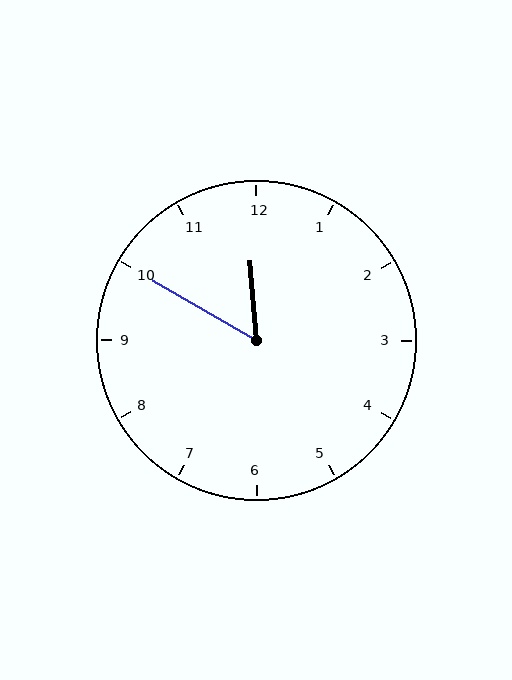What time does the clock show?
11:50.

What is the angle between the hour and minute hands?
Approximately 55 degrees.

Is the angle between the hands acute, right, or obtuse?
It is acute.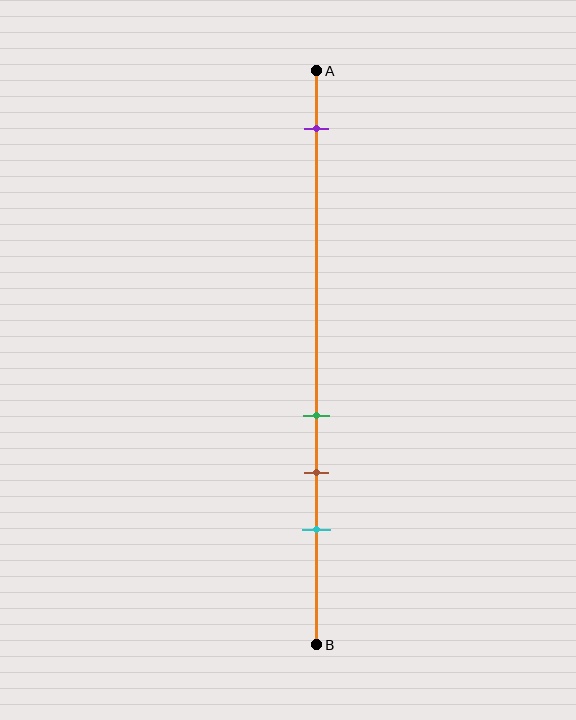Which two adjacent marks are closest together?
The green and brown marks are the closest adjacent pair.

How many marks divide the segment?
There are 4 marks dividing the segment.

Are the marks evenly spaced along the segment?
No, the marks are not evenly spaced.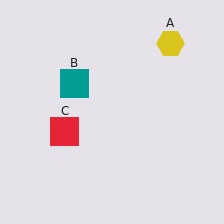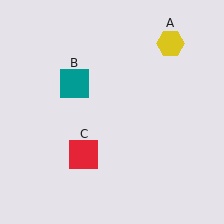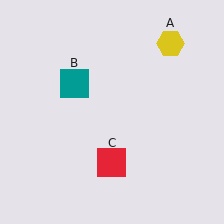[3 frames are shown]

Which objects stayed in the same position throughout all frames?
Yellow hexagon (object A) and teal square (object B) remained stationary.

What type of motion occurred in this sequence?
The red square (object C) rotated counterclockwise around the center of the scene.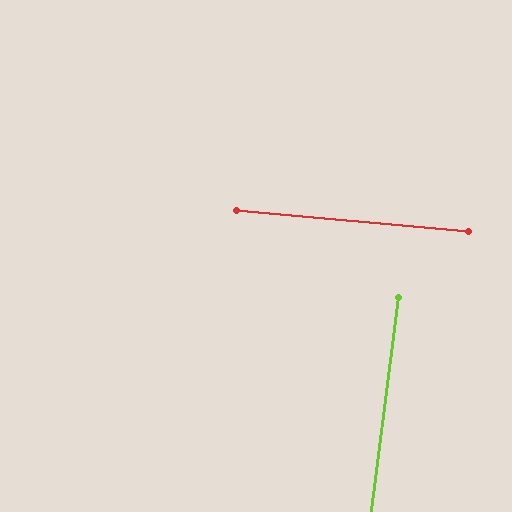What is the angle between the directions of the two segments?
Approximately 88 degrees.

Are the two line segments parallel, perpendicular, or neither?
Perpendicular — they meet at approximately 88°.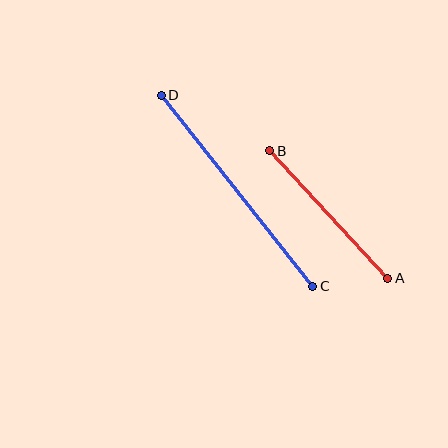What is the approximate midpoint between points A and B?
The midpoint is at approximately (329, 215) pixels.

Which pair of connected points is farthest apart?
Points C and D are farthest apart.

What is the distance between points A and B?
The distance is approximately 174 pixels.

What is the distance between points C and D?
The distance is approximately 244 pixels.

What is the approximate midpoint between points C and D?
The midpoint is at approximately (237, 191) pixels.